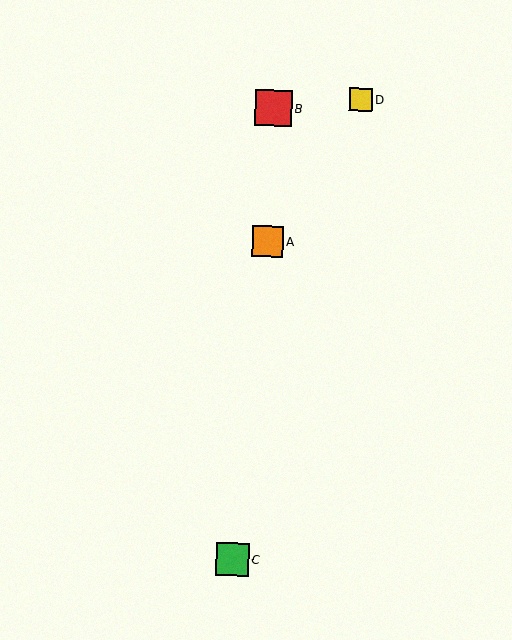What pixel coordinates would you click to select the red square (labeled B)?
Click at (273, 108) to select the red square B.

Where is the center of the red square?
The center of the red square is at (273, 108).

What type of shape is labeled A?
Shape A is an orange square.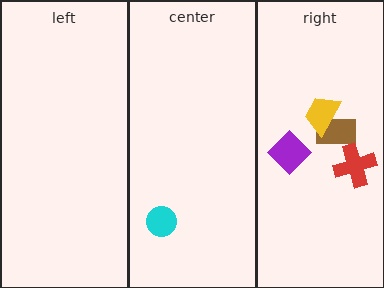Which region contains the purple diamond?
The right region.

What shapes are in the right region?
The brown rectangle, the purple diamond, the yellow trapezoid, the red cross.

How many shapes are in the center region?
1.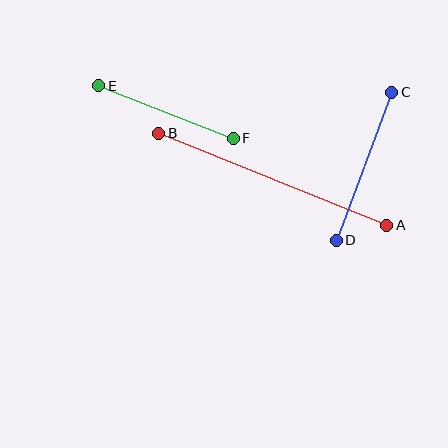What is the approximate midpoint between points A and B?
The midpoint is at approximately (273, 179) pixels.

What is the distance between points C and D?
The distance is approximately 158 pixels.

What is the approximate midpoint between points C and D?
The midpoint is at approximately (364, 166) pixels.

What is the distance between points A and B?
The distance is approximately 246 pixels.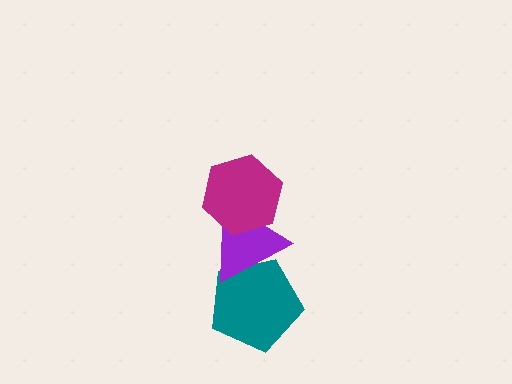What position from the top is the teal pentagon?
The teal pentagon is 3rd from the top.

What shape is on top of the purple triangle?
The magenta hexagon is on top of the purple triangle.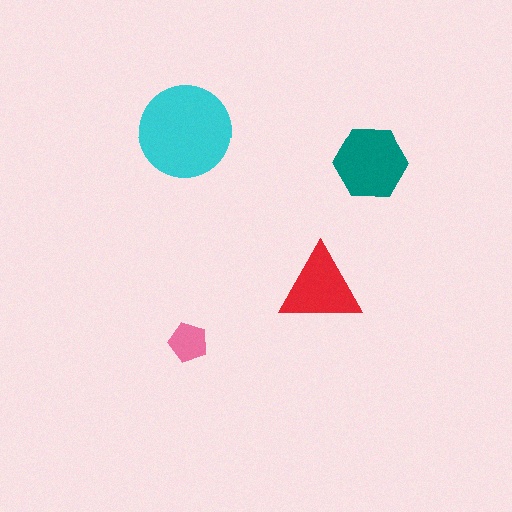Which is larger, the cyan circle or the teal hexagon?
The cyan circle.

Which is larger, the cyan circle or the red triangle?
The cyan circle.